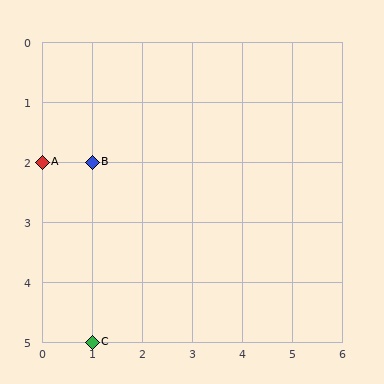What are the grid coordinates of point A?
Point A is at grid coordinates (0, 2).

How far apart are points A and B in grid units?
Points A and B are 1 column apart.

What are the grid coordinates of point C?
Point C is at grid coordinates (1, 5).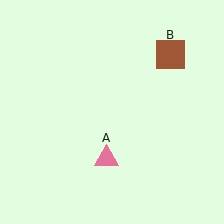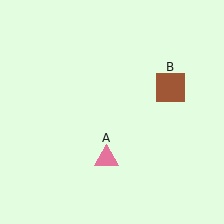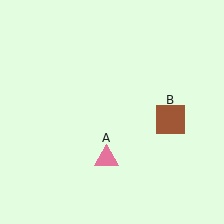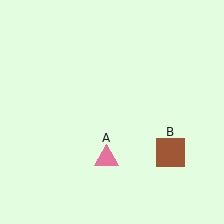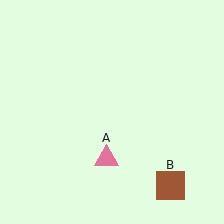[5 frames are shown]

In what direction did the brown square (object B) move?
The brown square (object B) moved down.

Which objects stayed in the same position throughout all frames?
Pink triangle (object A) remained stationary.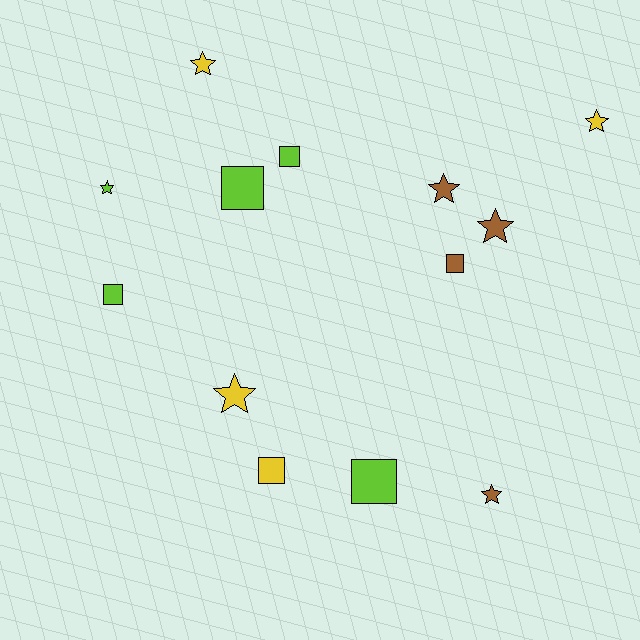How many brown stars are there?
There are 3 brown stars.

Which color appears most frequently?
Lime, with 5 objects.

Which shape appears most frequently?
Star, with 7 objects.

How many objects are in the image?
There are 13 objects.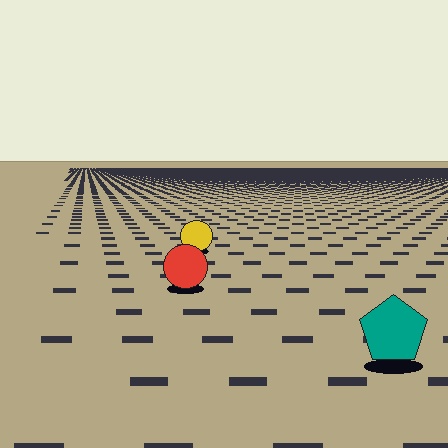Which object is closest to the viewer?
The teal pentagon is closest. The texture marks near it are larger and more spread out.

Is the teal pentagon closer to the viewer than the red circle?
Yes. The teal pentagon is closer — you can tell from the texture gradient: the ground texture is coarser near it.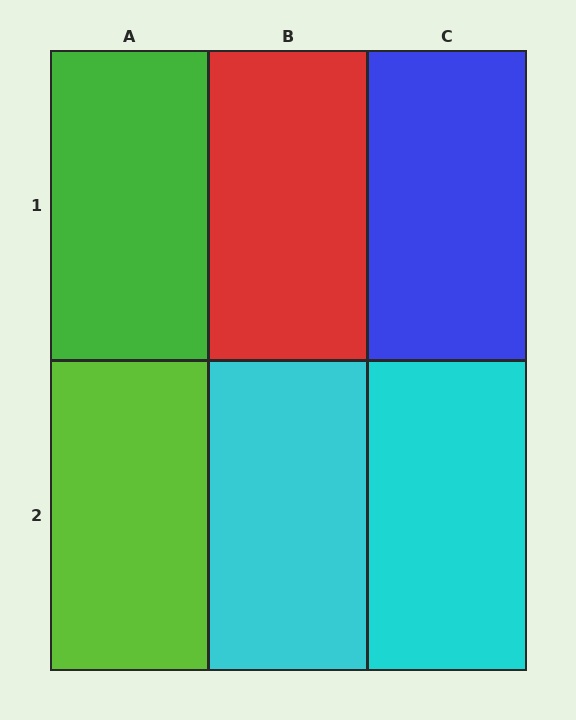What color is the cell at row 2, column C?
Cyan.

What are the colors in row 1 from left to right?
Green, red, blue.